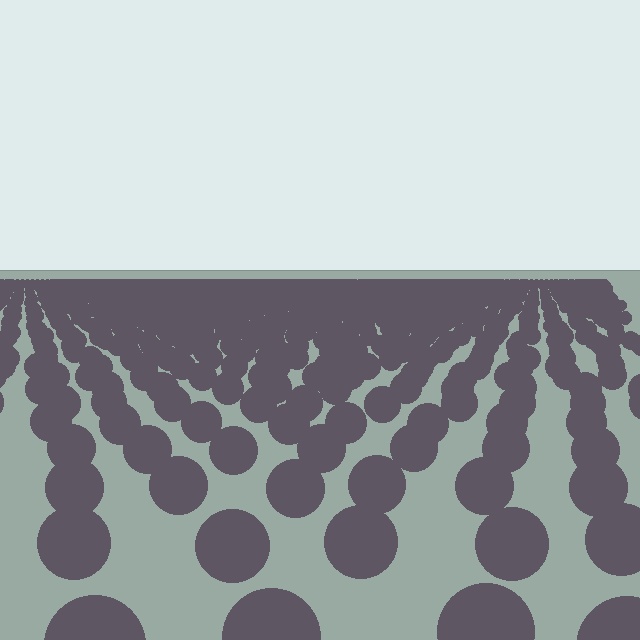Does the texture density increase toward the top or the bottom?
Density increases toward the top.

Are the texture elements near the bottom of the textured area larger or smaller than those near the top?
Larger. Near the bottom, elements are closer to the viewer and appear at a bigger on-screen size.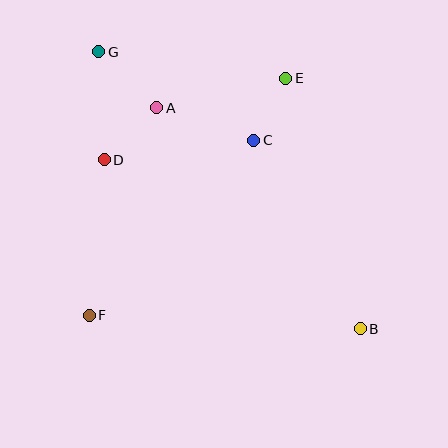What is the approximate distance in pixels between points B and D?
The distance between B and D is approximately 307 pixels.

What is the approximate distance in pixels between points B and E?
The distance between B and E is approximately 262 pixels.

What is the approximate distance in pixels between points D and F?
The distance between D and F is approximately 156 pixels.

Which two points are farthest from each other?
Points B and G are farthest from each other.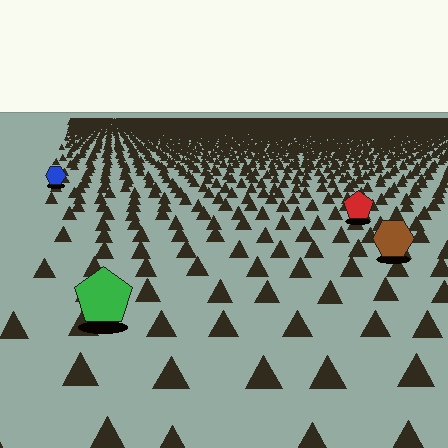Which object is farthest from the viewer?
The blue hexagon is farthest from the viewer. It appears smaller and the ground texture around it is denser.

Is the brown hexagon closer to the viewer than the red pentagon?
Yes. The brown hexagon is closer — you can tell from the texture gradient: the ground texture is coarser near it.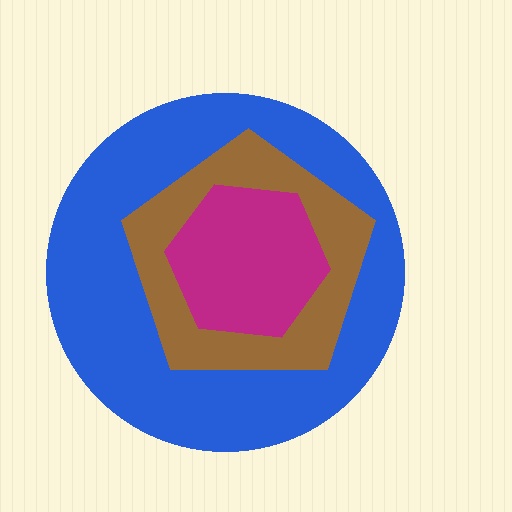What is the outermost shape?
The blue circle.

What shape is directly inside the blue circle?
The brown pentagon.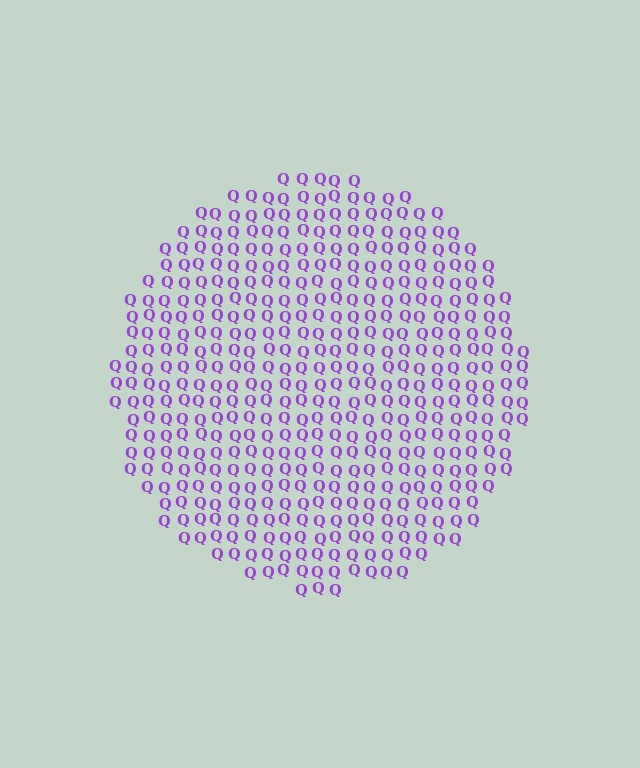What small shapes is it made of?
It is made of small letter Q's.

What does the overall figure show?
The overall figure shows a circle.